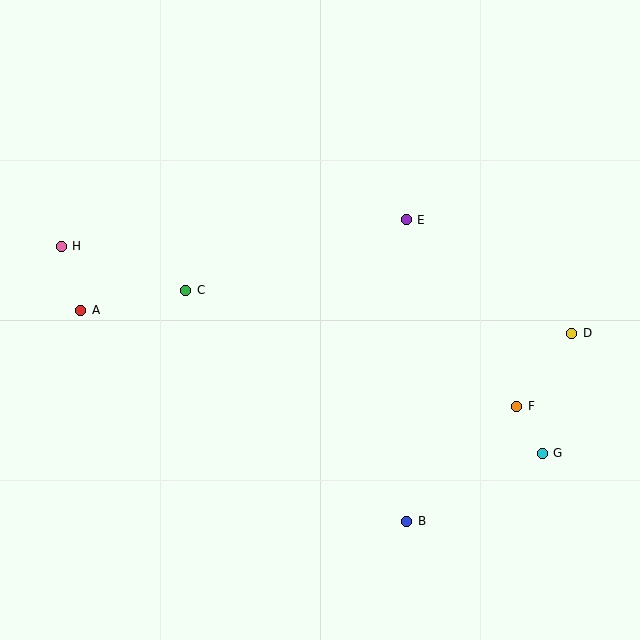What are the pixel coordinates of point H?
Point H is at (61, 246).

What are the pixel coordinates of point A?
Point A is at (81, 310).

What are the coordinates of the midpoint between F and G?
The midpoint between F and G is at (530, 430).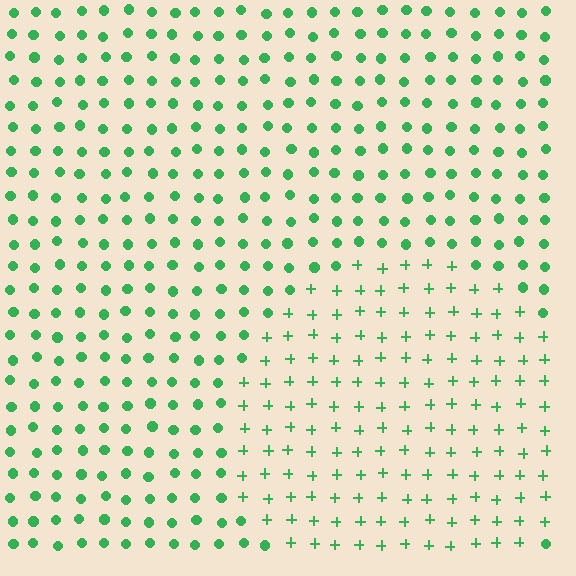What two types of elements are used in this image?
The image uses plus signs inside the circle region and circles outside it.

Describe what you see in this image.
The image is filled with small green elements arranged in a uniform grid. A circle-shaped region contains plus signs, while the surrounding area contains circles. The boundary is defined purely by the change in element shape.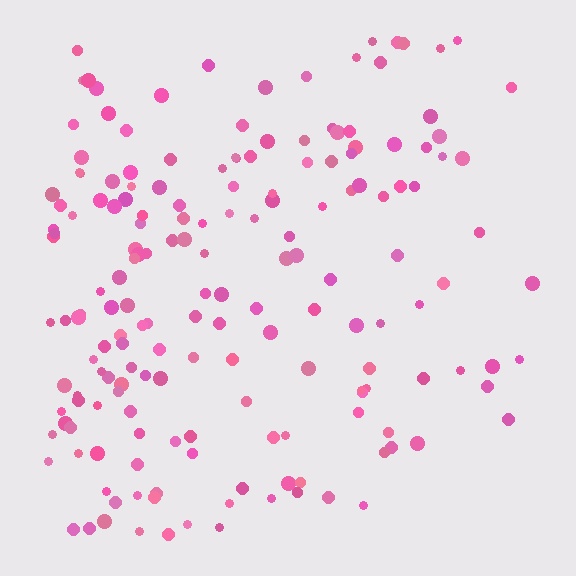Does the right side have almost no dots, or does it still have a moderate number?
Still a moderate number, just noticeably fewer than the left.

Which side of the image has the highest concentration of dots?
The left.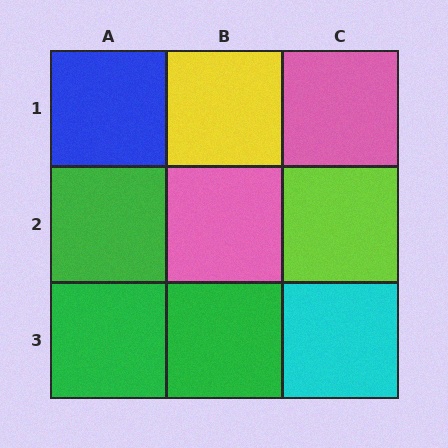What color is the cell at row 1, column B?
Yellow.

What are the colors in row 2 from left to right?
Green, pink, lime.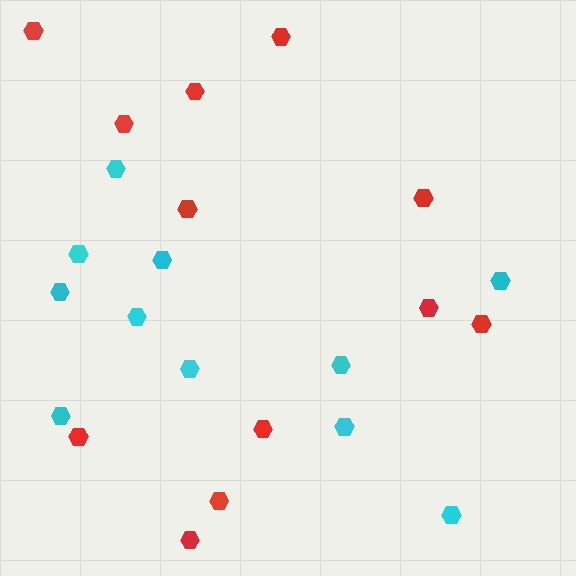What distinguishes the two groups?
There are 2 groups: one group of red hexagons (12) and one group of cyan hexagons (11).